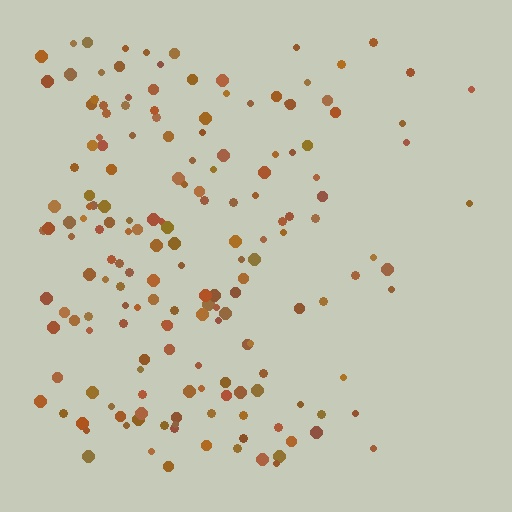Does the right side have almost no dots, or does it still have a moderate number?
Still a moderate number, just noticeably fewer than the left.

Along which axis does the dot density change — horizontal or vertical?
Horizontal.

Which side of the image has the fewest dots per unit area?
The right.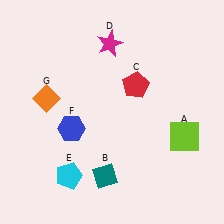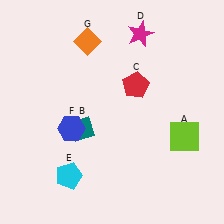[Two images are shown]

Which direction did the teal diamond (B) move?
The teal diamond (B) moved up.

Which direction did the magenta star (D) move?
The magenta star (D) moved right.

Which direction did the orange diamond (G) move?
The orange diamond (G) moved up.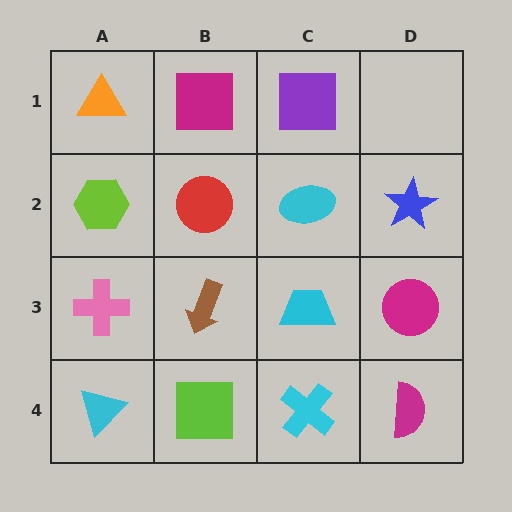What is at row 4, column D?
A magenta semicircle.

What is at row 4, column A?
A cyan triangle.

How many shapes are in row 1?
3 shapes.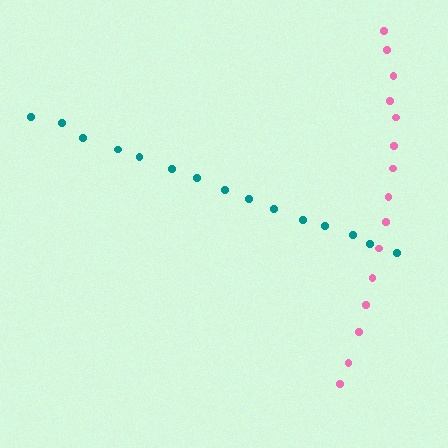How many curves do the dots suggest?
There are 2 distinct paths.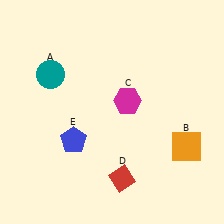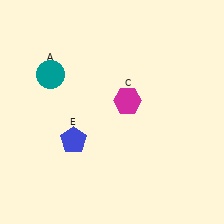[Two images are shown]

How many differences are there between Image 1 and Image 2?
There are 2 differences between the two images.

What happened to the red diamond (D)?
The red diamond (D) was removed in Image 2. It was in the bottom-right area of Image 1.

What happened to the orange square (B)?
The orange square (B) was removed in Image 2. It was in the bottom-right area of Image 1.